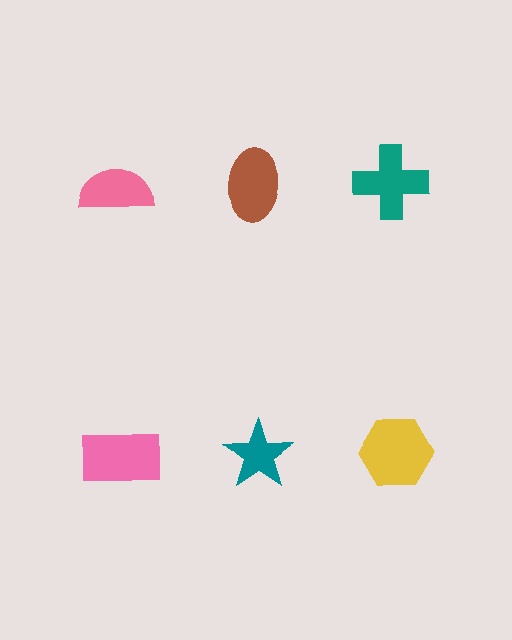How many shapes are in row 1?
3 shapes.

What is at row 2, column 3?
A yellow hexagon.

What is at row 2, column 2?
A teal star.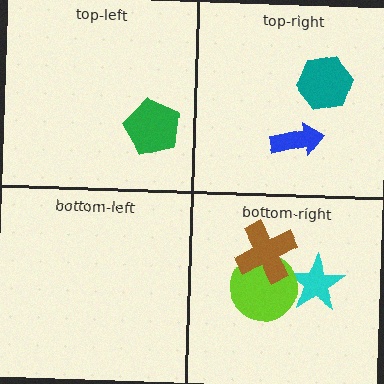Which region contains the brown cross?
The bottom-right region.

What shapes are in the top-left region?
The green pentagon.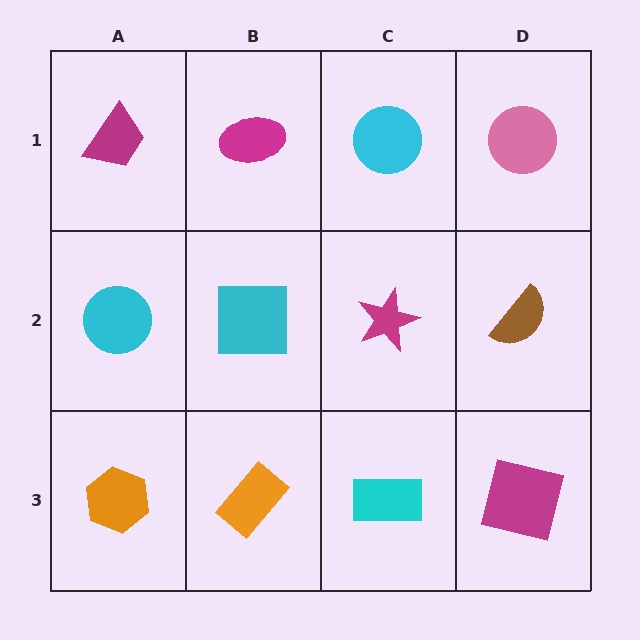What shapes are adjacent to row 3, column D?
A brown semicircle (row 2, column D), a cyan rectangle (row 3, column C).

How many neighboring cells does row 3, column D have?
2.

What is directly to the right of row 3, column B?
A cyan rectangle.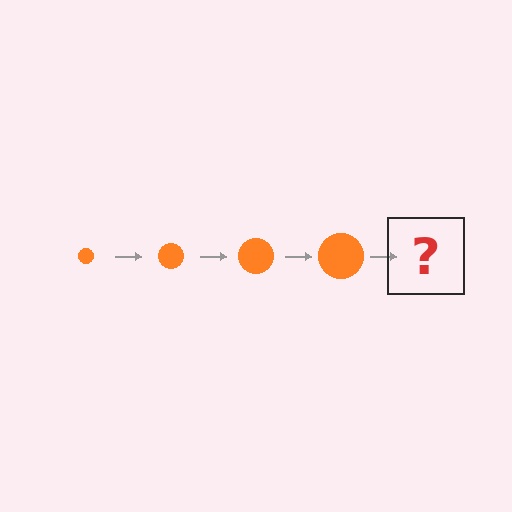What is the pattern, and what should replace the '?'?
The pattern is that the circle gets progressively larger each step. The '?' should be an orange circle, larger than the previous one.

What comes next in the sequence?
The next element should be an orange circle, larger than the previous one.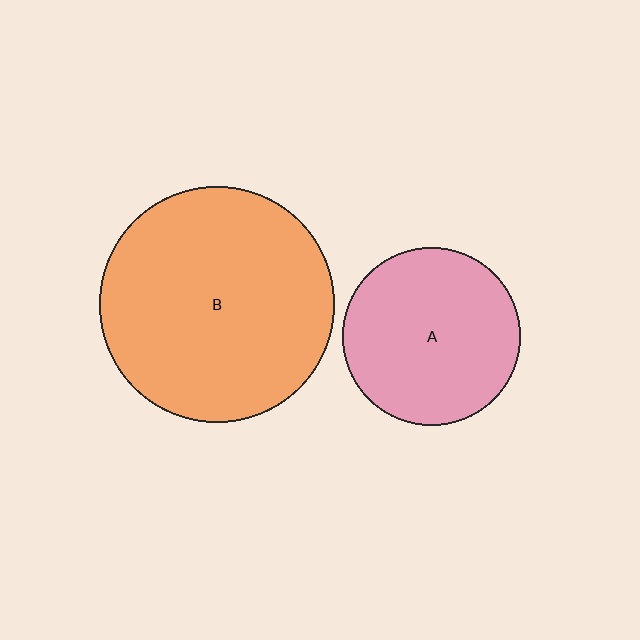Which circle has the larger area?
Circle B (orange).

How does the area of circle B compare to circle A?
Approximately 1.7 times.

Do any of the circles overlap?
No, none of the circles overlap.